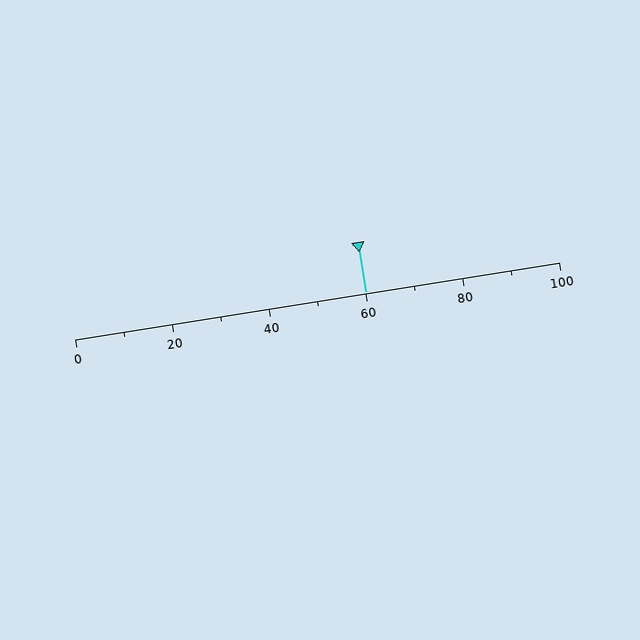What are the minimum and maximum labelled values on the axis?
The axis runs from 0 to 100.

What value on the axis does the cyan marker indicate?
The marker indicates approximately 60.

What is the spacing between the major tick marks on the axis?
The major ticks are spaced 20 apart.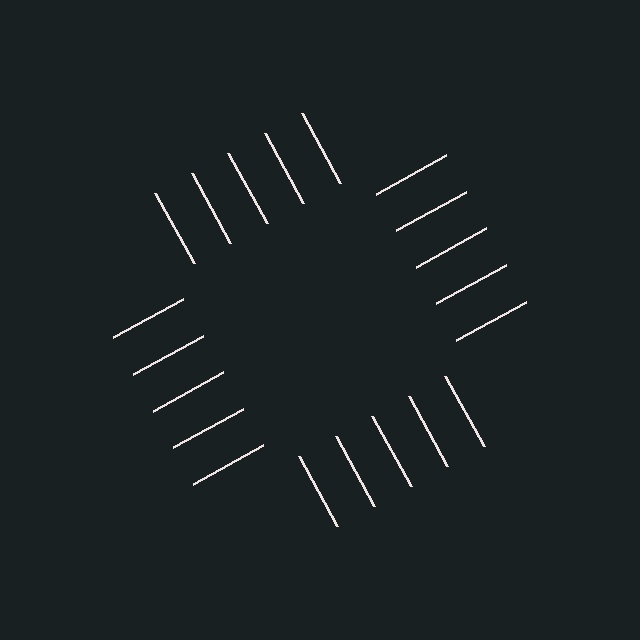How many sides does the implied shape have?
4 sides — the line-ends trace a square.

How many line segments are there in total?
20 — 5 along each of the 4 edges.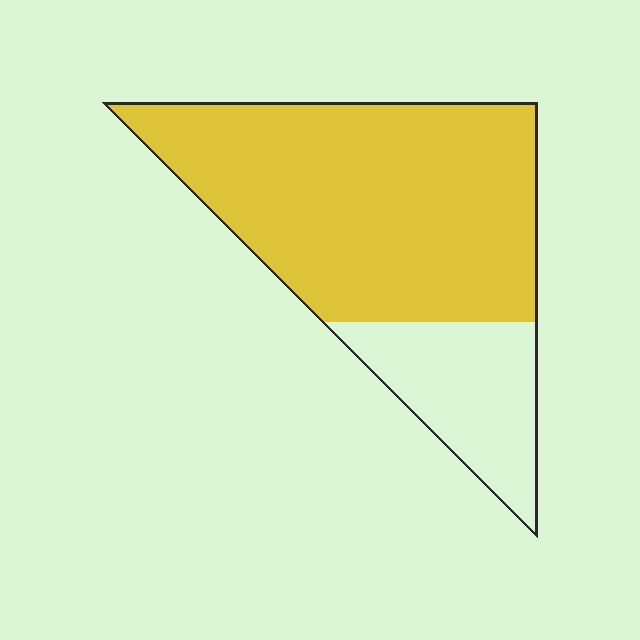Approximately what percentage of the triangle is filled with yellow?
Approximately 75%.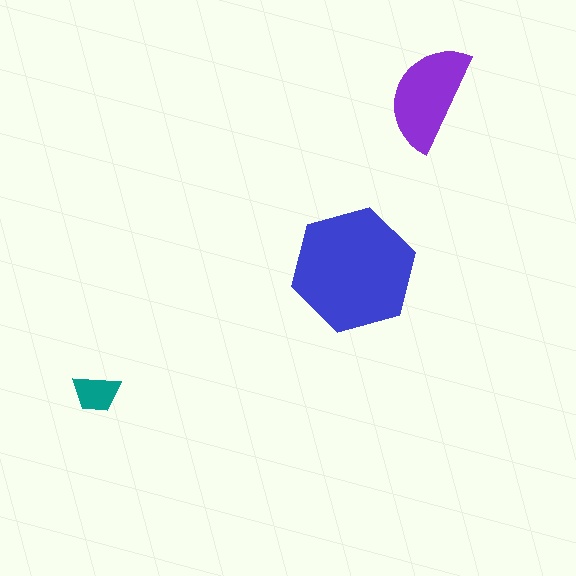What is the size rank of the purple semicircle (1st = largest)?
2nd.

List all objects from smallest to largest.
The teal trapezoid, the purple semicircle, the blue hexagon.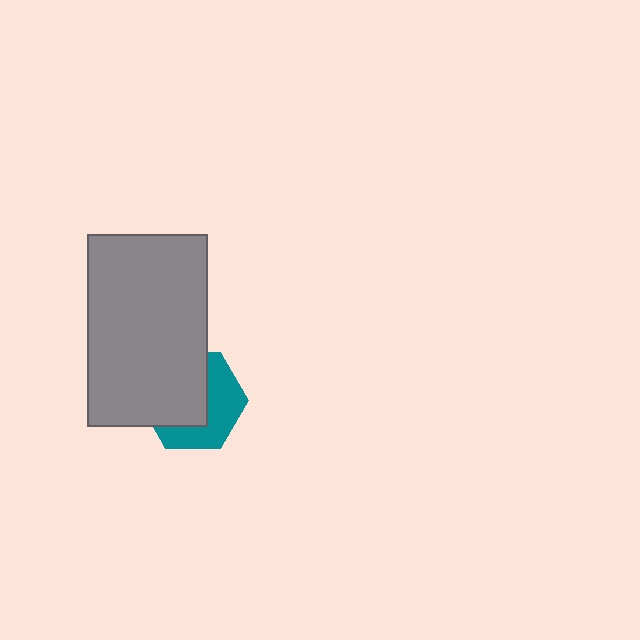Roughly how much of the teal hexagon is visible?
About half of it is visible (roughly 46%).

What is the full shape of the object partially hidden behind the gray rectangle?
The partially hidden object is a teal hexagon.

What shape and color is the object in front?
The object in front is a gray rectangle.